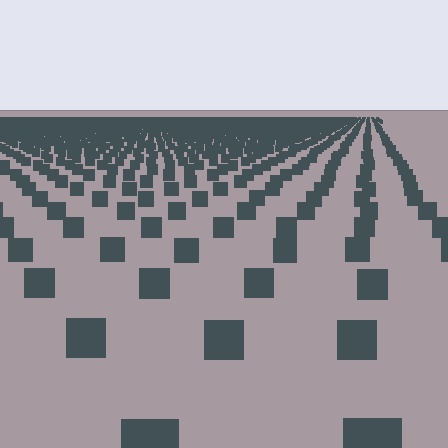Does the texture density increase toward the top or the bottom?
Density increases toward the top.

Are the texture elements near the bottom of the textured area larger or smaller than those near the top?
Larger. Near the bottom, elements are closer to the viewer and appear at a bigger on-screen size.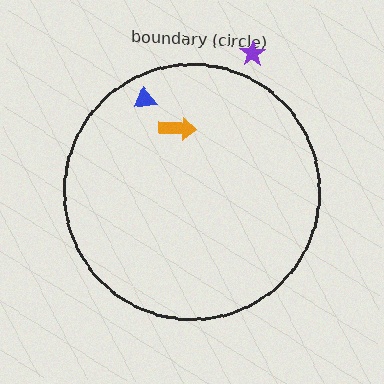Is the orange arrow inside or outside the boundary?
Inside.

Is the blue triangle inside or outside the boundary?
Inside.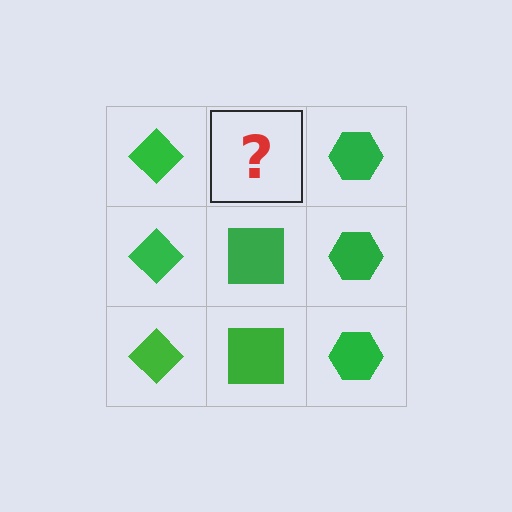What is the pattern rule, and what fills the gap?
The rule is that each column has a consistent shape. The gap should be filled with a green square.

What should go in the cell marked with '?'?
The missing cell should contain a green square.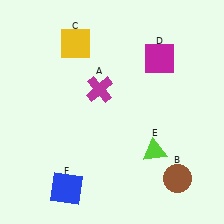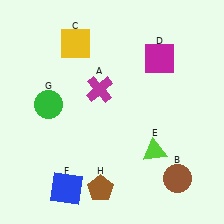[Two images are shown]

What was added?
A green circle (G), a brown pentagon (H) were added in Image 2.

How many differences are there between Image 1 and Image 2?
There are 2 differences between the two images.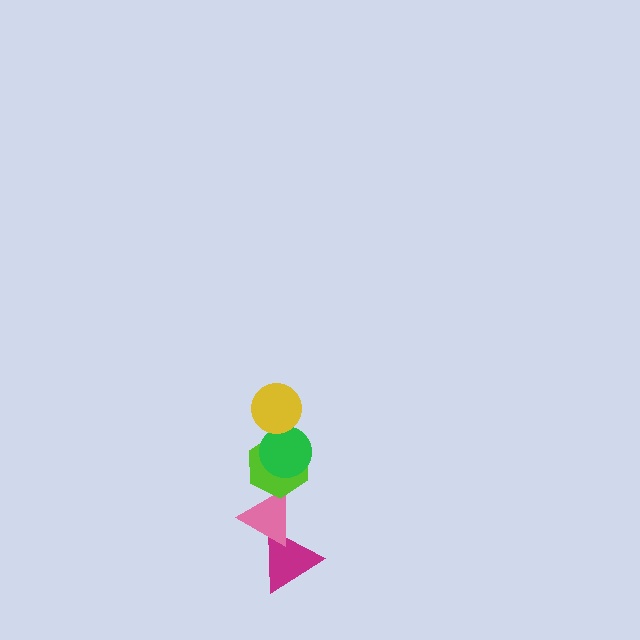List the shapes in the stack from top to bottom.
From top to bottom: the yellow circle, the green circle, the lime hexagon, the pink triangle, the magenta triangle.